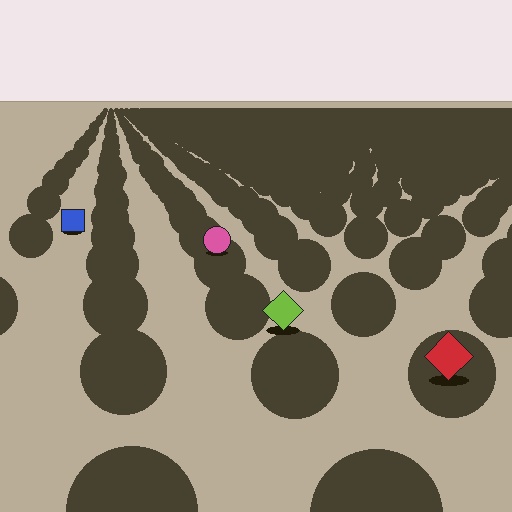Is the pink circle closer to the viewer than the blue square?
Yes. The pink circle is closer — you can tell from the texture gradient: the ground texture is coarser near it.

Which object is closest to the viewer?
The red diamond is closest. The texture marks near it are larger and more spread out.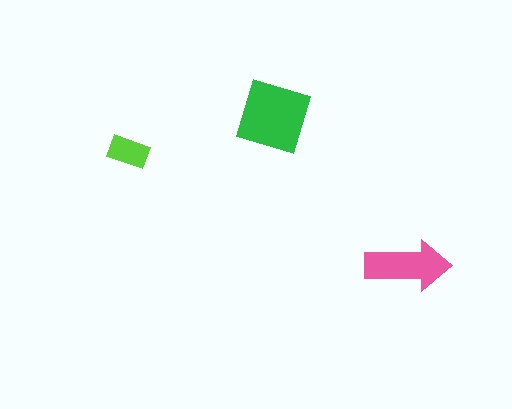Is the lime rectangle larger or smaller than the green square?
Smaller.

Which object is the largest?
The green square.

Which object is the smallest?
The lime rectangle.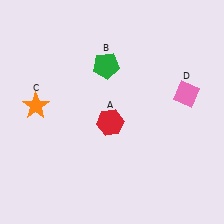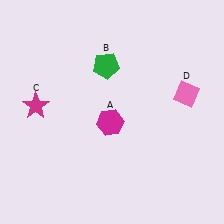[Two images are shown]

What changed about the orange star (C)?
In Image 1, C is orange. In Image 2, it changed to magenta.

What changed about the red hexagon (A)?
In Image 1, A is red. In Image 2, it changed to magenta.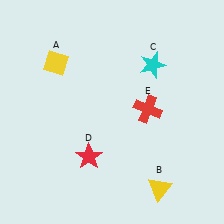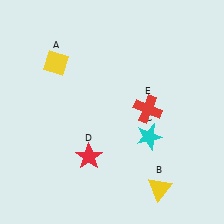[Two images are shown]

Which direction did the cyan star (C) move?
The cyan star (C) moved down.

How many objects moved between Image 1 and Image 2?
1 object moved between the two images.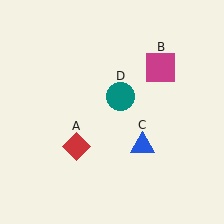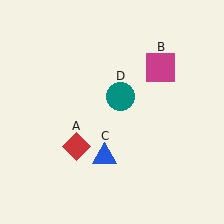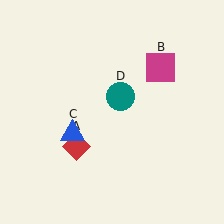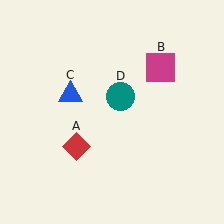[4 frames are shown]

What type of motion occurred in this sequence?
The blue triangle (object C) rotated clockwise around the center of the scene.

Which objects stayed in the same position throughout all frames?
Red diamond (object A) and magenta square (object B) and teal circle (object D) remained stationary.